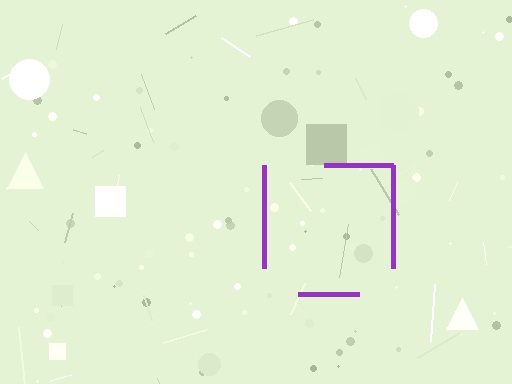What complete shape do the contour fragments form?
The contour fragments form a square.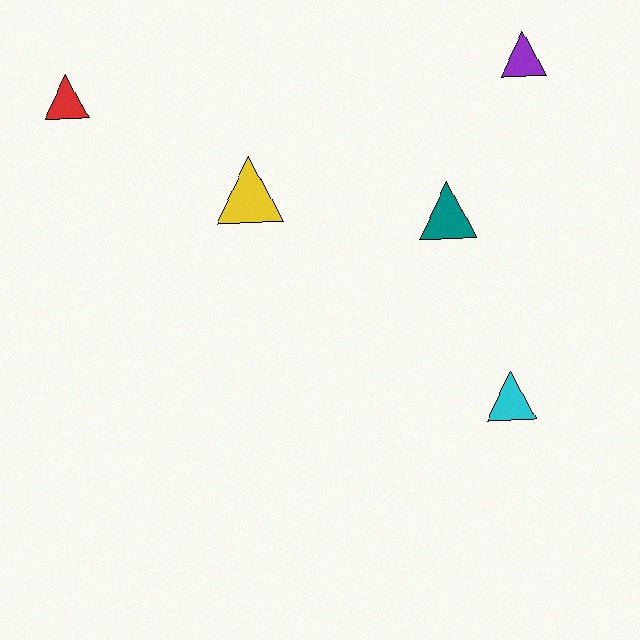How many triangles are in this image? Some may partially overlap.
There are 5 triangles.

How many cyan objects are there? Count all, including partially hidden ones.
There is 1 cyan object.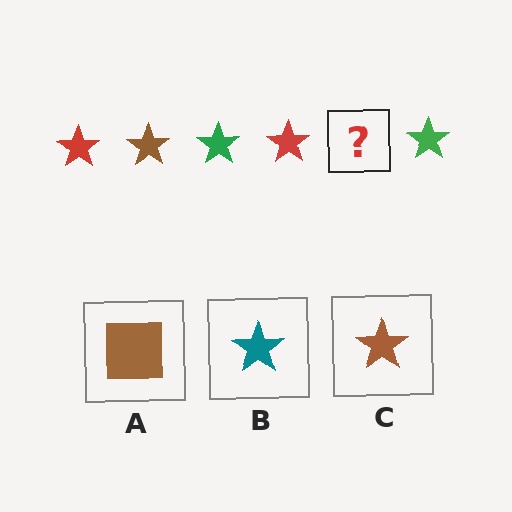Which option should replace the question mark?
Option C.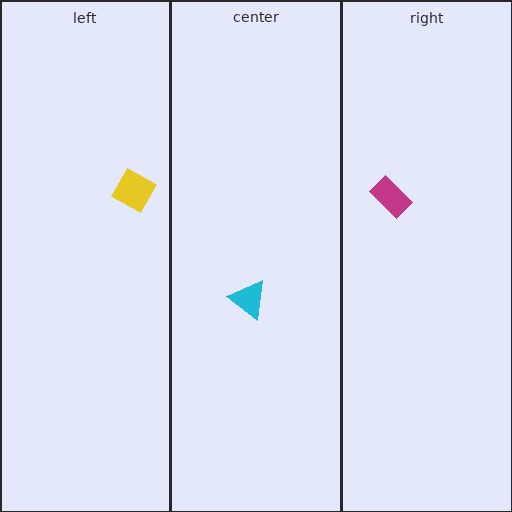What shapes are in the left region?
The yellow diamond.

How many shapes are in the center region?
1.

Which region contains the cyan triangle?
The center region.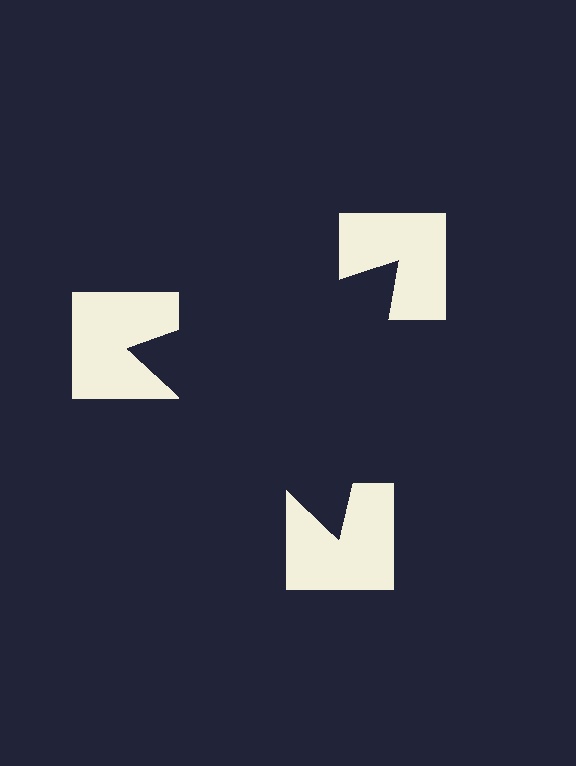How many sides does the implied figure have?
3 sides.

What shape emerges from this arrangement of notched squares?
An illusory triangle — its edges are inferred from the aligned wedge cuts in the notched squares, not physically drawn.